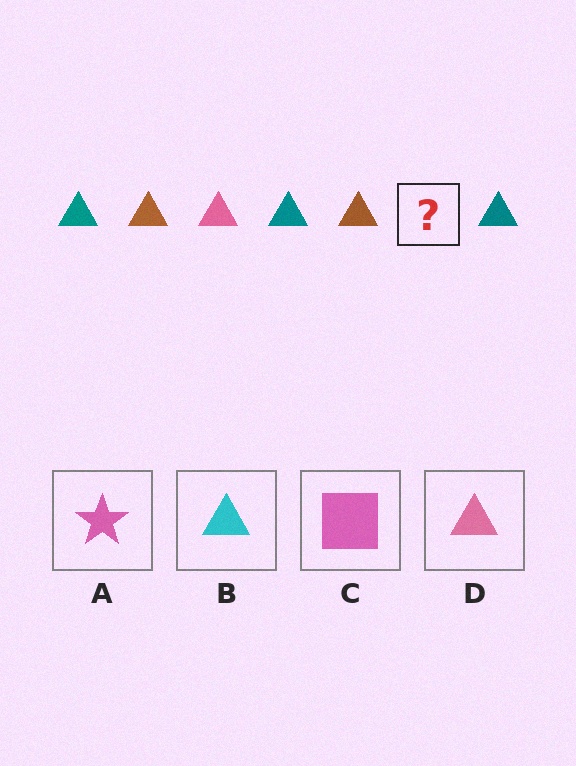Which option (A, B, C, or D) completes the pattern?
D.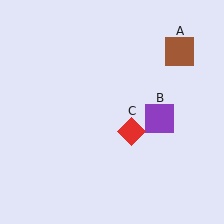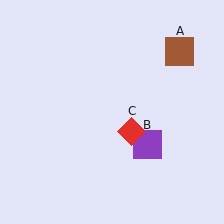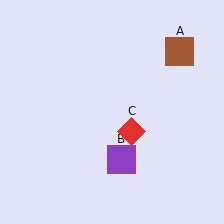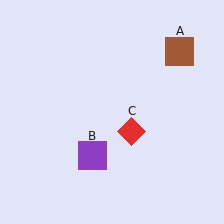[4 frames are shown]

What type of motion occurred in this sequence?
The purple square (object B) rotated clockwise around the center of the scene.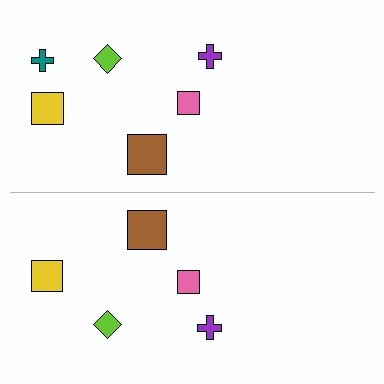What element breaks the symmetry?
A teal cross is missing from the bottom side.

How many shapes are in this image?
There are 11 shapes in this image.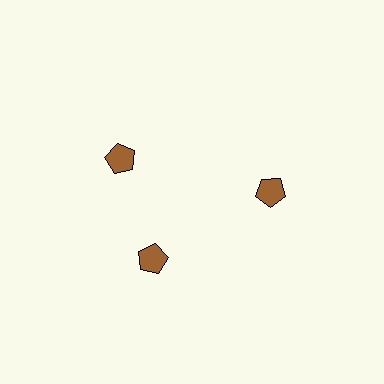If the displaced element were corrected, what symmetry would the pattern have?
It would have 3-fold rotational symmetry — the pattern would map onto itself every 120 degrees.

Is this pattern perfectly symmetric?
No. The 3 brown pentagons are arranged in a ring, but one element near the 11 o'clock position is rotated out of alignment along the ring, breaking the 3-fold rotational symmetry.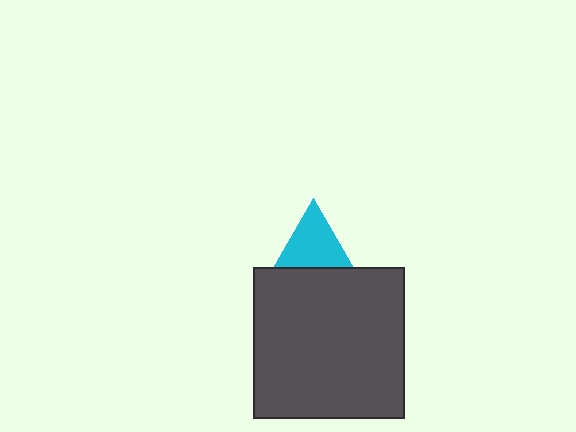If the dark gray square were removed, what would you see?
You would see the complete cyan triangle.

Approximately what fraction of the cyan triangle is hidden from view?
Roughly 56% of the cyan triangle is hidden behind the dark gray square.